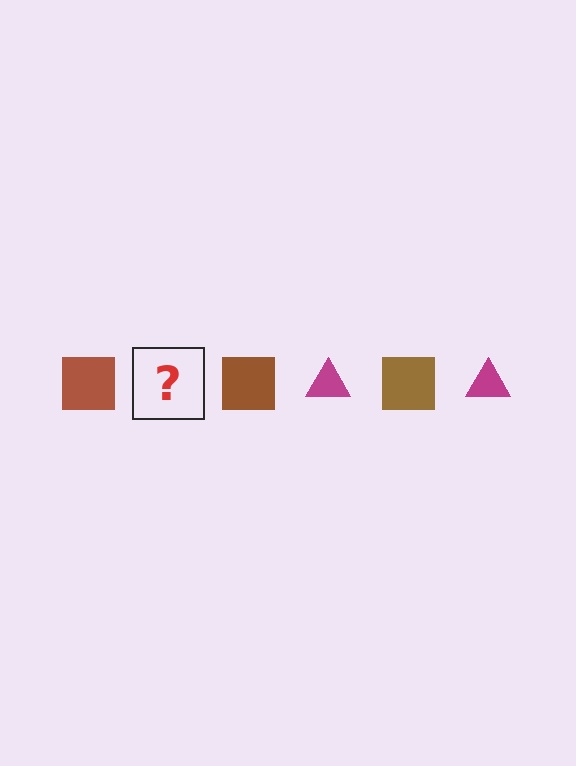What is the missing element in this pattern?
The missing element is a magenta triangle.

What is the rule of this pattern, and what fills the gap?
The rule is that the pattern alternates between brown square and magenta triangle. The gap should be filled with a magenta triangle.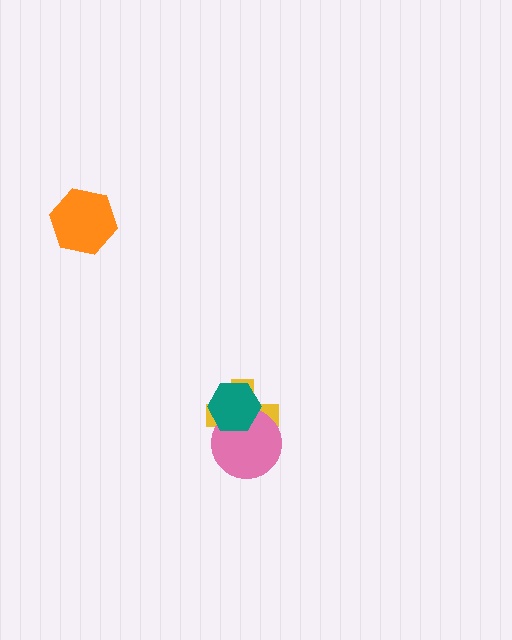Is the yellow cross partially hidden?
Yes, it is partially covered by another shape.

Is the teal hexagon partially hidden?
No, no other shape covers it.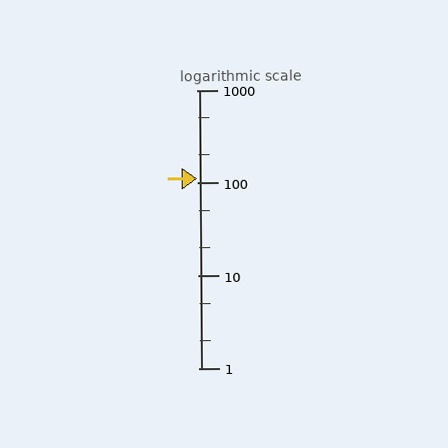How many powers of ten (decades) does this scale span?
The scale spans 3 decades, from 1 to 1000.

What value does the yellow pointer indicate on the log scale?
The pointer indicates approximately 110.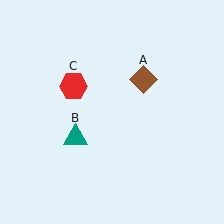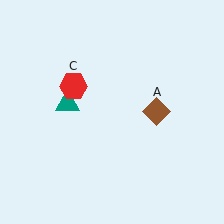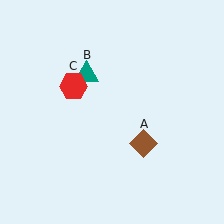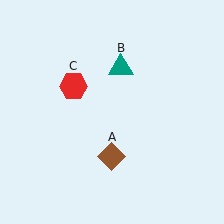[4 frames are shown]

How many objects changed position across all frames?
2 objects changed position: brown diamond (object A), teal triangle (object B).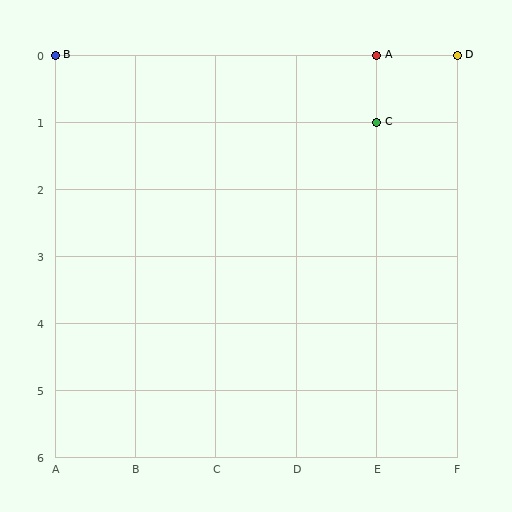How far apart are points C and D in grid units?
Points C and D are 1 column and 1 row apart (about 1.4 grid units diagonally).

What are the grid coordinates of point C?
Point C is at grid coordinates (E, 1).